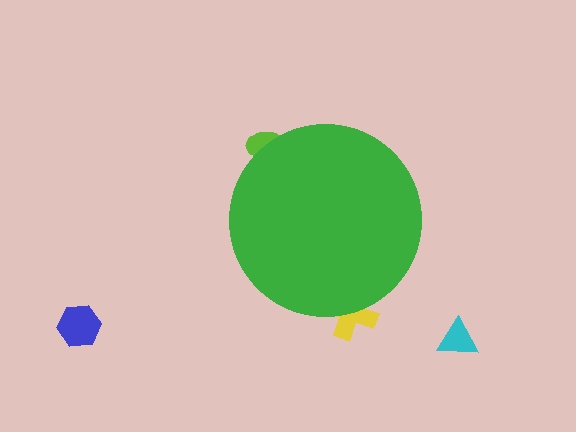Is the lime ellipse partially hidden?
Yes, the lime ellipse is partially hidden behind the green circle.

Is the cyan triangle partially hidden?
No, the cyan triangle is fully visible.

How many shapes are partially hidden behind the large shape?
2 shapes are partially hidden.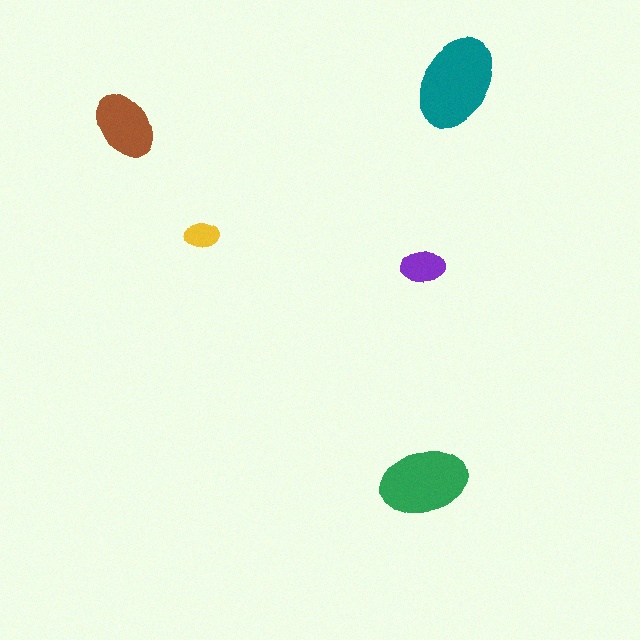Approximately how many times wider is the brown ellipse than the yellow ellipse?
About 2 times wider.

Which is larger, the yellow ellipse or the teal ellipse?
The teal one.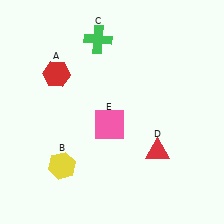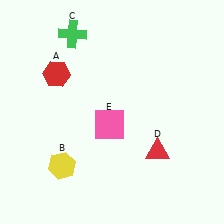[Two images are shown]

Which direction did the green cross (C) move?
The green cross (C) moved left.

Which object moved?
The green cross (C) moved left.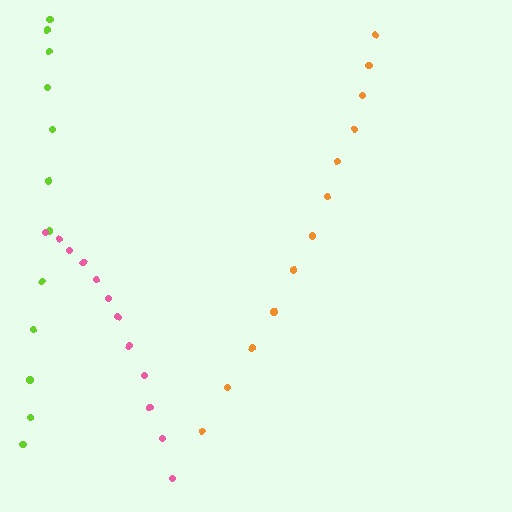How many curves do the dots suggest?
There are 3 distinct paths.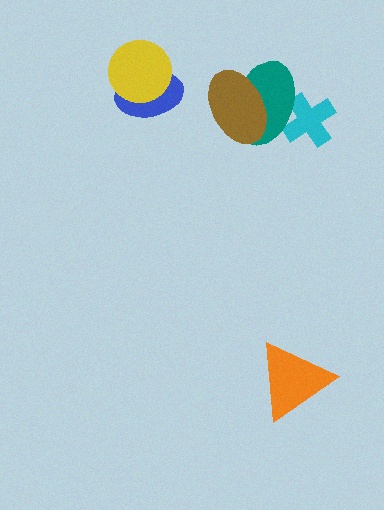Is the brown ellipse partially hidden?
No, no other shape covers it.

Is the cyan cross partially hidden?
Yes, it is partially covered by another shape.